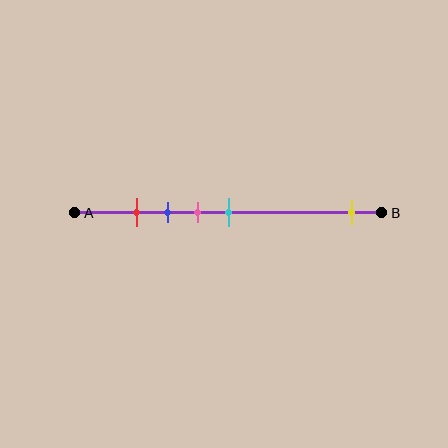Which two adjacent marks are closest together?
The red and blue marks are the closest adjacent pair.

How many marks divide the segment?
There are 5 marks dividing the segment.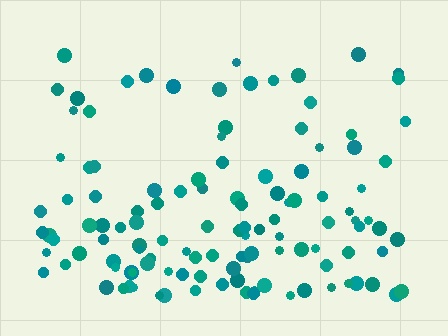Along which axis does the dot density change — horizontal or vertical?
Vertical.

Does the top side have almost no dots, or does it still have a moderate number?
Still a moderate number, just noticeably fewer than the bottom.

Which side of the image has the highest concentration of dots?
The bottom.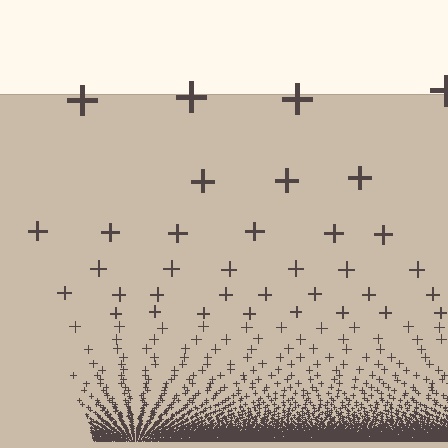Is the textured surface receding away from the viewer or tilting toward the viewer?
The surface appears to tilt toward the viewer. Texture elements get larger and sparser toward the top.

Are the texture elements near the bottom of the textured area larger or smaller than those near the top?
Smaller. The gradient is inverted — elements near the bottom are smaller and denser.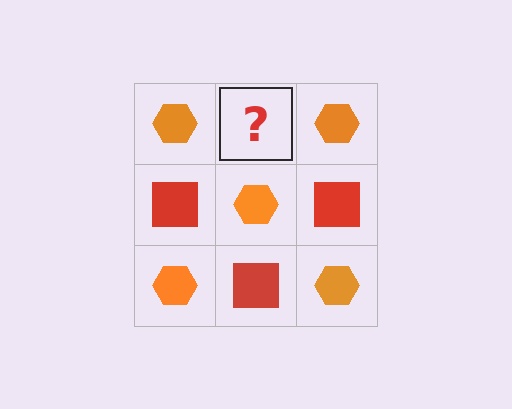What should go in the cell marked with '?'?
The missing cell should contain a red square.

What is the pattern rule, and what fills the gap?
The rule is that it alternates orange hexagon and red square in a checkerboard pattern. The gap should be filled with a red square.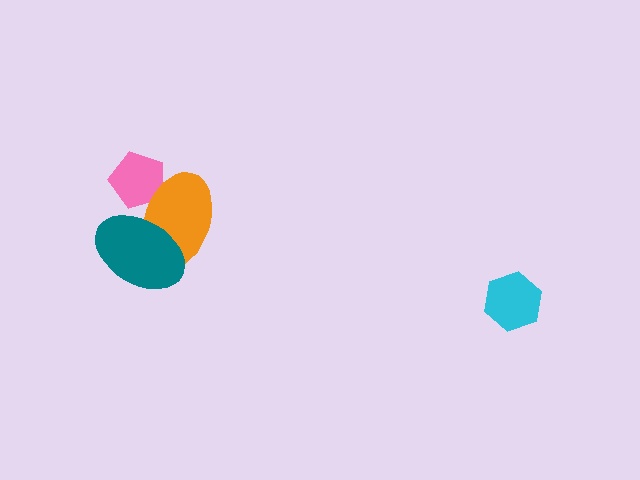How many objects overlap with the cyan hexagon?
0 objects overlap with the cyan hexagon.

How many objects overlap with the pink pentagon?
1 object overlaps with the pink pentagon.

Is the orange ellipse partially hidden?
Yes, it is partially covered by another shape.